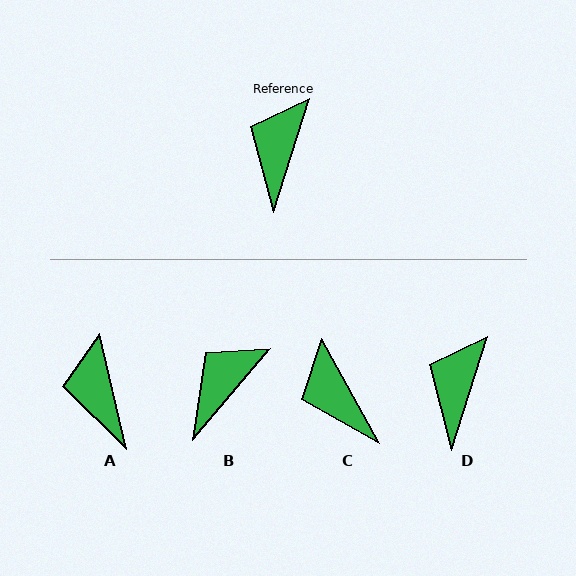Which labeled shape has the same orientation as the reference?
D.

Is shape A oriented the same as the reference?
No, it is off by about 30 degrees.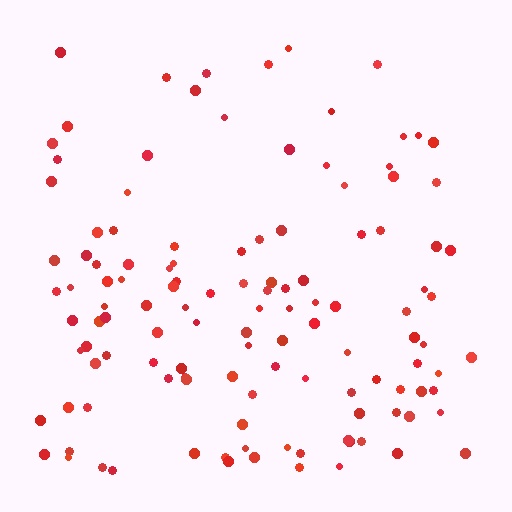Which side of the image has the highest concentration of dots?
The bottom.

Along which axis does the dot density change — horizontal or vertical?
Vertical.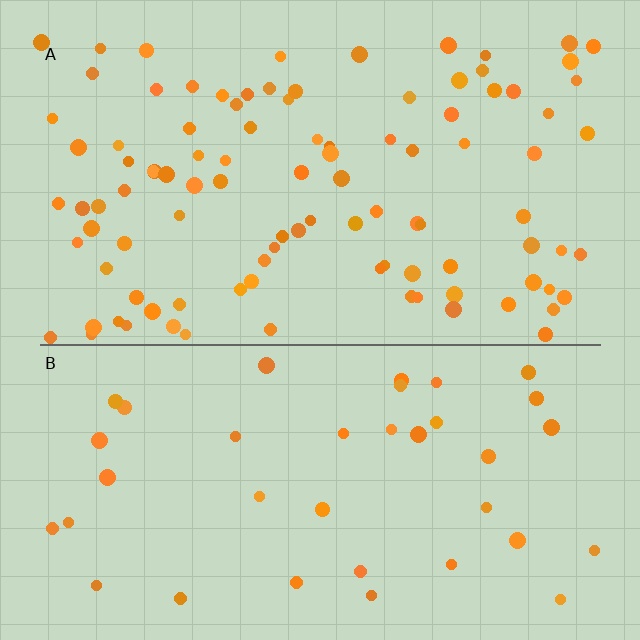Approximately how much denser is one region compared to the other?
Approximately 2.7× — region A over region B.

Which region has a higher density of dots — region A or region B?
A (the top).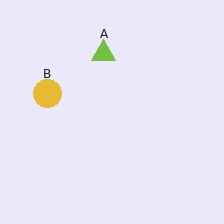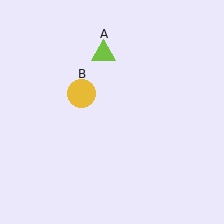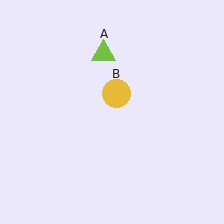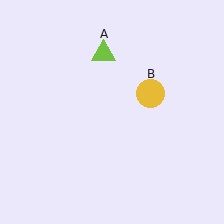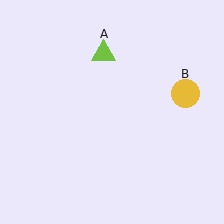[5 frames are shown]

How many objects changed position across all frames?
1 object changed position: yellow circle (object B).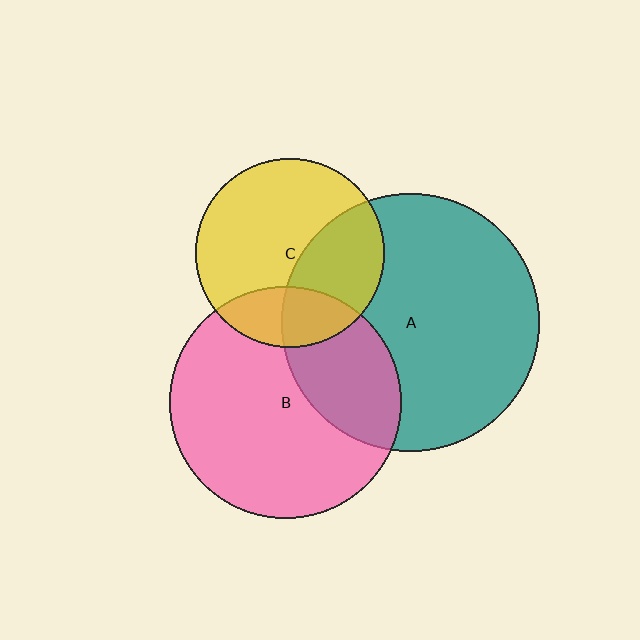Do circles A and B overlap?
Yes.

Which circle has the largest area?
Circle A (teal).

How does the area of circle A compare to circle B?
Approximately 1.2 times.